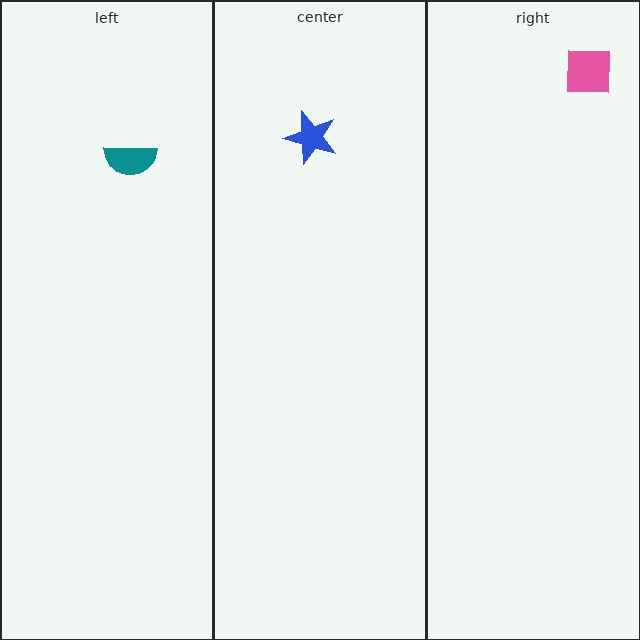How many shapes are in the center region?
1.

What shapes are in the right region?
The pink square.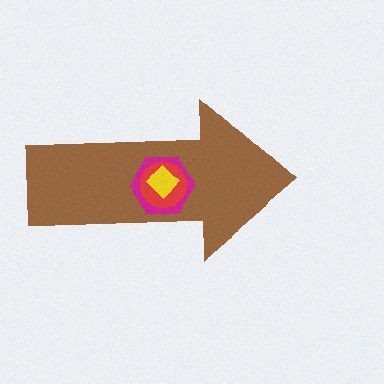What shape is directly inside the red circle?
The yellow diamond.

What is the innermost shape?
The yellow diamond.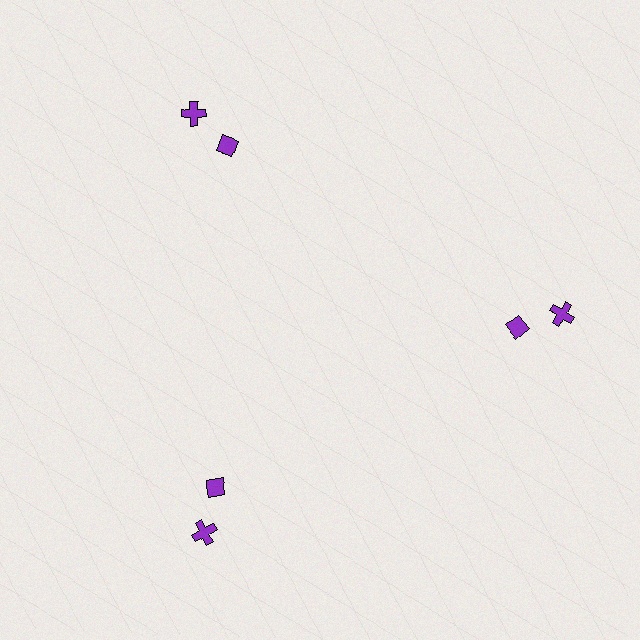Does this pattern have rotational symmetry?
Yes, this pattern has 3-fold rotational symmetry. It looks the same after rotating 120 degrees around the center.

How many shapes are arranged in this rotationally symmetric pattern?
There are 6 shapes, arranged in 3 groups of 2.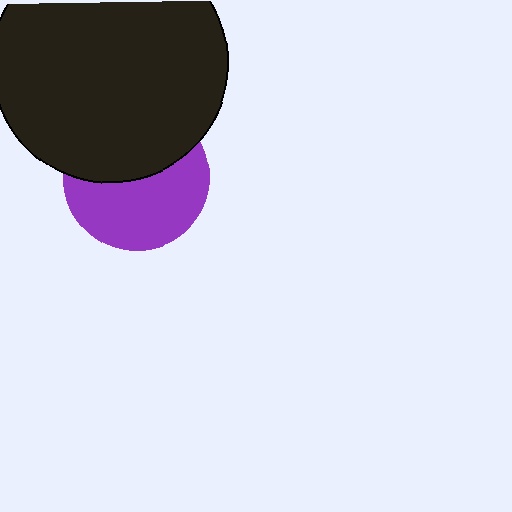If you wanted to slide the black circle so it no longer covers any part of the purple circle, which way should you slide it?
Slide it up — that is the most direct way to separate the two shapes.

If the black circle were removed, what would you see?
You would see the complete purple circle.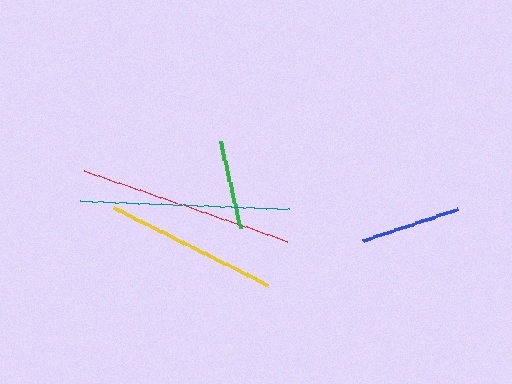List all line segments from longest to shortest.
From longest to shortest: red, teal, yellow, blue, green.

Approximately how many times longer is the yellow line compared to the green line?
The yellow line is approximately 1.9 times the length of the green line.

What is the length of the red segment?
The red segment is approximately 216 pixels long.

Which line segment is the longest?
The red line is the longest at approximately 216 pixels.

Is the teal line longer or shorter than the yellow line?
The teal line is longer than the yellow line.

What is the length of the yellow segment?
The yellow segment is approximately 174 pixels long.